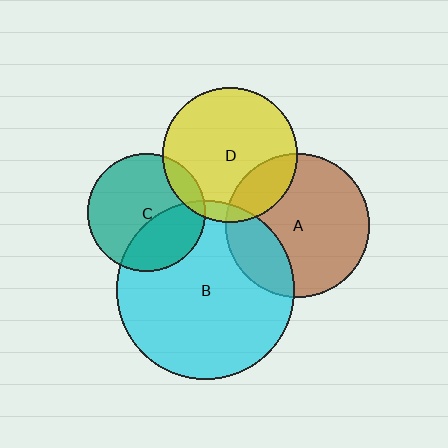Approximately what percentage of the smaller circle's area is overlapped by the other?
Approximately 35%.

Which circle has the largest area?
Circle B (cyan).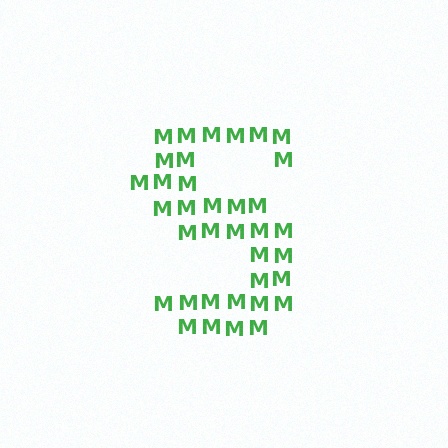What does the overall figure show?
The overall figure shows the letter S.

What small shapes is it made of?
It is made of small letter M's.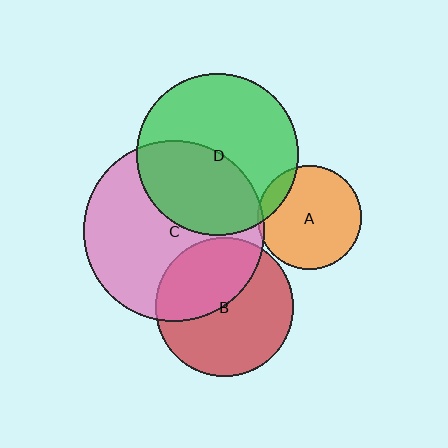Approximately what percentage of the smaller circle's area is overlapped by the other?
Approximately 40%.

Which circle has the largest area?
Circle C (pink).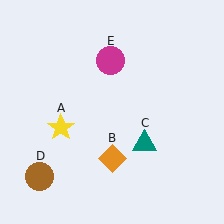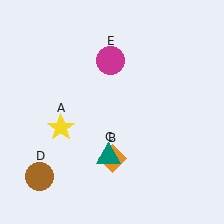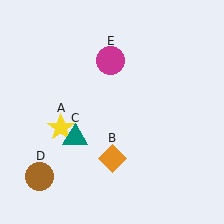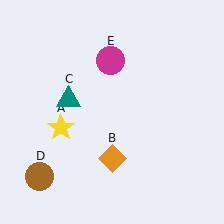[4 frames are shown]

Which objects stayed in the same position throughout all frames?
Yellow star (object A) and orange diamond (object B) and brown circle (object D) and magenta circle (object E) remained stationary.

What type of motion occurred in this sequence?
The teal triangle (object C) rotated clockwise around the center of the scene.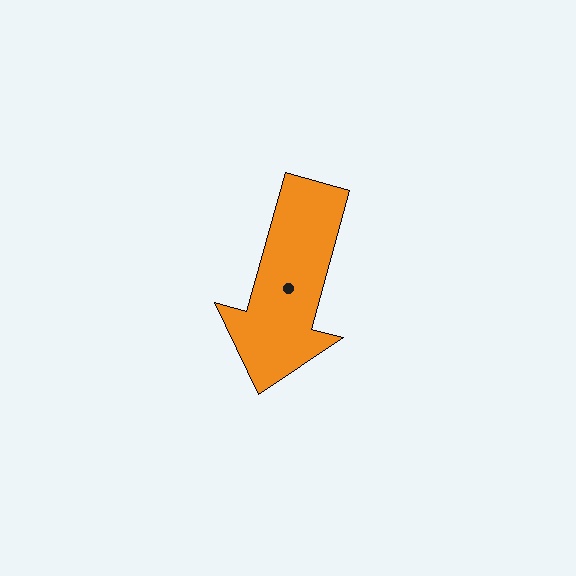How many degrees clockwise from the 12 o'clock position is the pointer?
Approximately 196 degrees.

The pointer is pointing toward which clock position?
Roughly 7 o'clock.